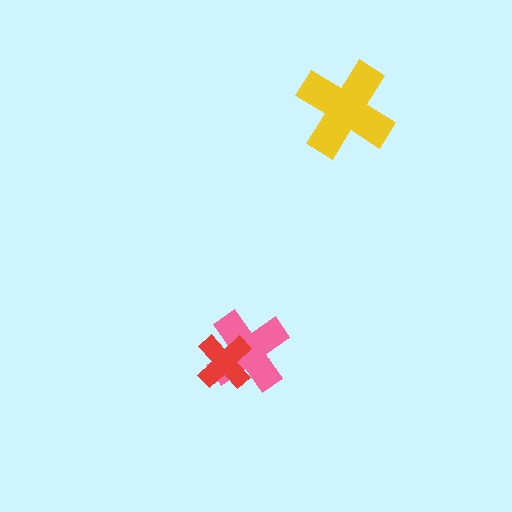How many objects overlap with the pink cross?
1 object overlaps with the pink cross.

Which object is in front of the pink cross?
The red cross is in front of the pink cross.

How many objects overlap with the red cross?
1 object overlaps with the red cross.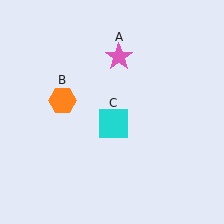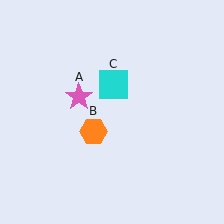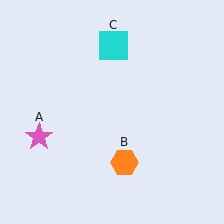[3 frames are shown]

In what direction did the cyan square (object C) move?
The cyan square (object C) moved up.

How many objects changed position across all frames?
3 objects changed position: pink star (object A), orange hexagon (object B), cyan square (object C).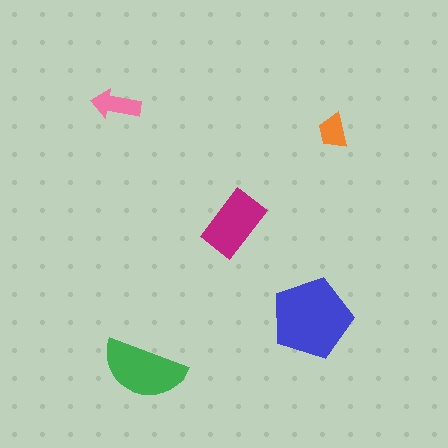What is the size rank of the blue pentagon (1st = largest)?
1st.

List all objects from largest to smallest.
The blue pentagon, the green semicircle, the magenta rectangle, the pink arrow, the orange trapezoid.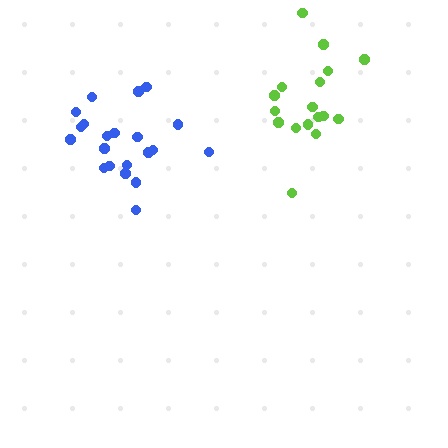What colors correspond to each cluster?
The clusters are colored: lime, blue.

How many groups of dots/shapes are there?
There are 2 groups.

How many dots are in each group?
Group 1: 17 dots, Group 2: 21 dots (38 total).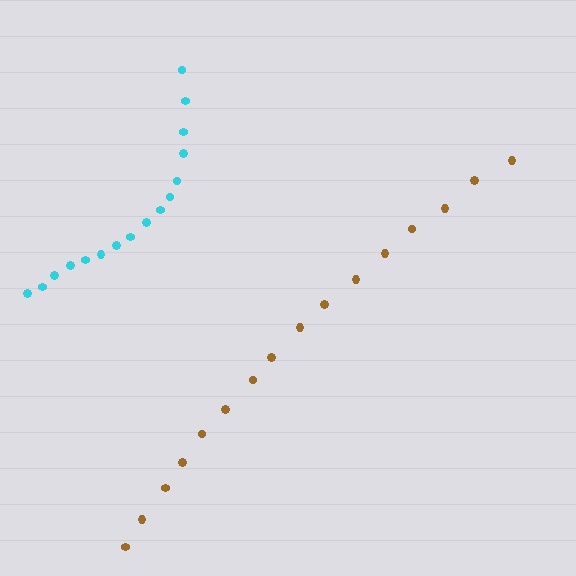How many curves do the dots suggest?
There are 2 distinct paths.